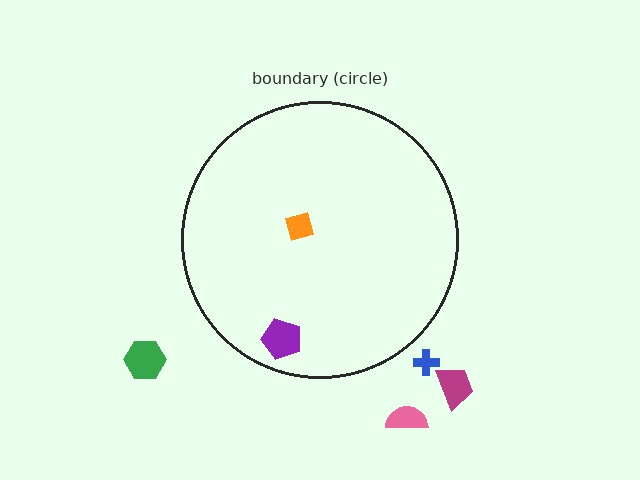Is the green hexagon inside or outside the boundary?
Outside.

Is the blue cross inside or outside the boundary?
Outside.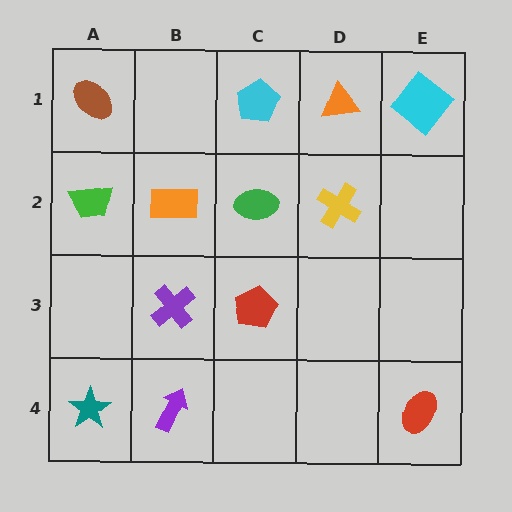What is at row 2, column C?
A green ellipse.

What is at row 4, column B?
A purple arrow.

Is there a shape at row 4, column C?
No, that cell is empty.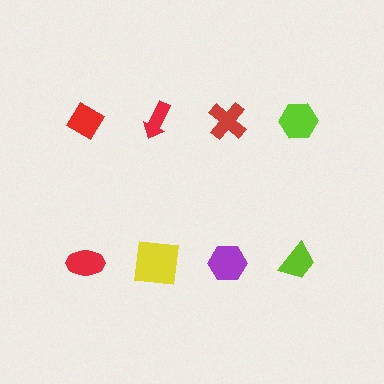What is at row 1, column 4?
A lime hexagon.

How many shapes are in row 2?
4 shapes.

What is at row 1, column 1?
A red diamond.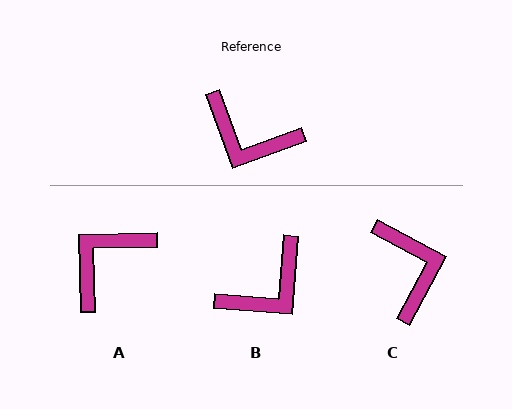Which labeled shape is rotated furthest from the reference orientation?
C, about 132 degrees away.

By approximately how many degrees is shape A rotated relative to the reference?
Approximately 109 degrees clockwise.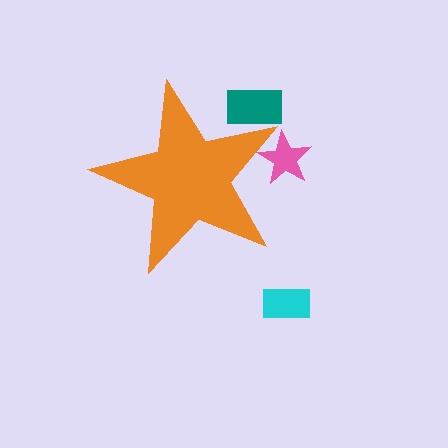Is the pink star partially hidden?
Yes, the pink star is partially hidden behind the orange star.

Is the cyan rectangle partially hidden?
No, the cyan rectangle is fully visible.